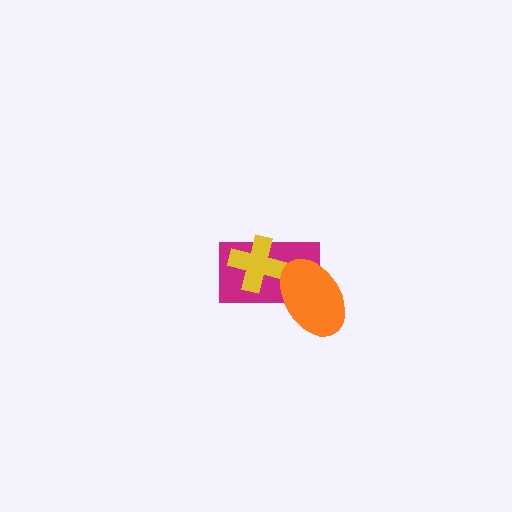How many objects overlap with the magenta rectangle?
2 objects overlap with the magenta rectangle.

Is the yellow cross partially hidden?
No, no other shape covers it.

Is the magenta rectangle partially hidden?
Yes, it is partially covered by another shape.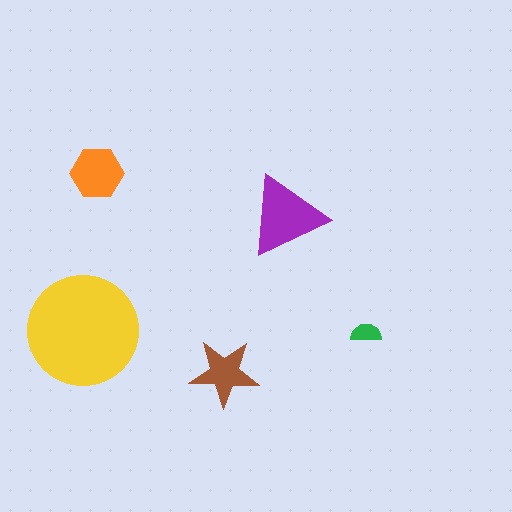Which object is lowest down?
The brown star is bottommost.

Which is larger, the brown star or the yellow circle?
The yellow circle.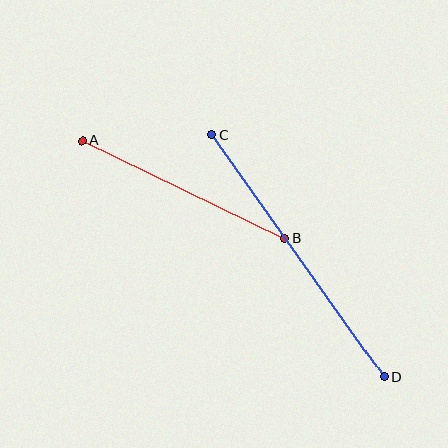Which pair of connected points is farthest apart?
Points C and D are farthest apart.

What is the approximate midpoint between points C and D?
The midpoint is at approximately (298, 256) pixels.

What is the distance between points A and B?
The distance is approximately 225 pixels.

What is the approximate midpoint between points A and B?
The midpoint is at approximately (183, 189) pixels.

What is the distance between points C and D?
The distance is approximately 298 pixels.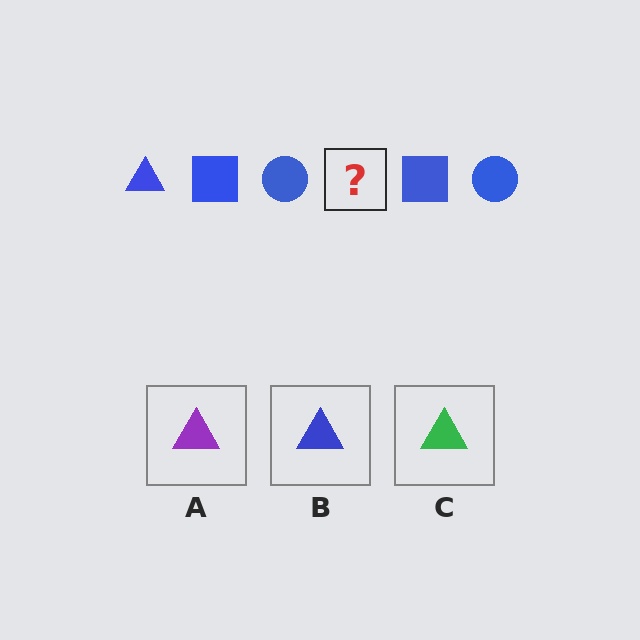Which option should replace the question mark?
Option B.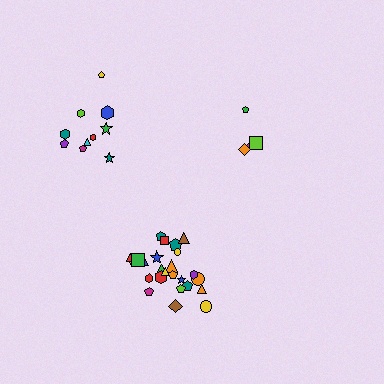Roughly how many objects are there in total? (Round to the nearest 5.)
Roughly 40 objects in total.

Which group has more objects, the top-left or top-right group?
The top-left group.